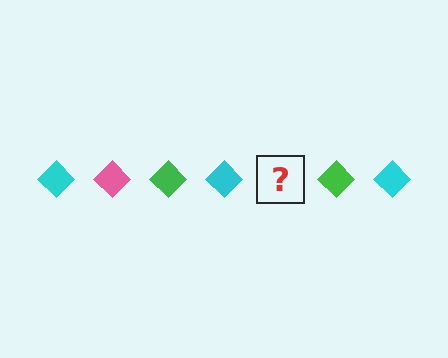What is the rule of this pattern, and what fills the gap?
The rule is that the pattern cycles through cyan, pink, green diamonds. The gap should be filled with a pink diamond.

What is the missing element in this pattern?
The missing element is a pink diamond.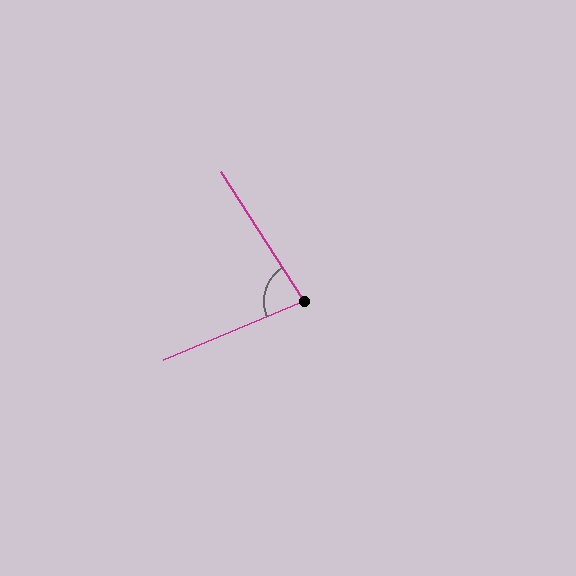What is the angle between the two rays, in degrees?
Approximately 79 degrees.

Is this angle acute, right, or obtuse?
It is acute.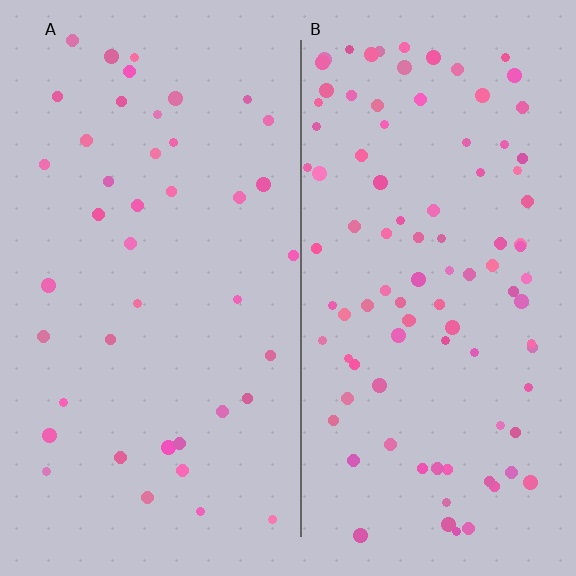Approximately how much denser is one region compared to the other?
Approximately 2.3× — region B over region A.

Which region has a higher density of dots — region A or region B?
B (the right).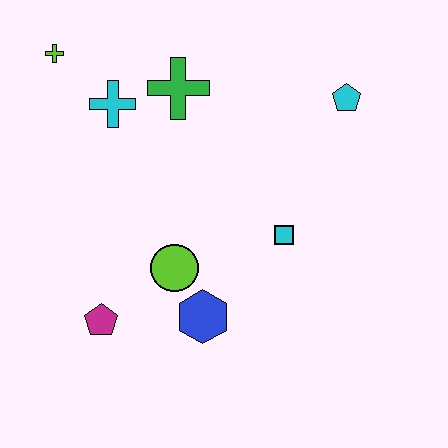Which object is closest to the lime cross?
The cyan cross is closest to the lime cross.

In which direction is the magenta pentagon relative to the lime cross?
The magenta pentagon is below the lime cross.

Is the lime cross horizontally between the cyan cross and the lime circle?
No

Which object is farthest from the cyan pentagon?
The magenta pentagon is farthest from the cyan pentagon.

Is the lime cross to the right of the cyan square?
No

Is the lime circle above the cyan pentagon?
No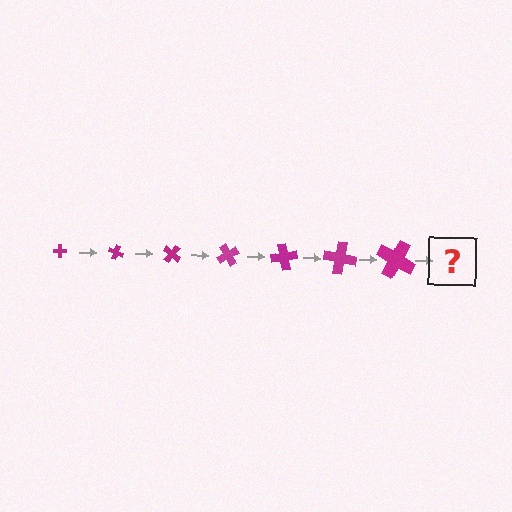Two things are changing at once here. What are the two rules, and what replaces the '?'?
The two rules are that the cross grows larger each step and it rotates 20 degrees each step. The '?' should be a cross, larger than the previous one and rotated 140 degrees from the start.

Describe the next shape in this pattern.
It should be a cross, larger than the previous one and rotated 140 degrees from the start.